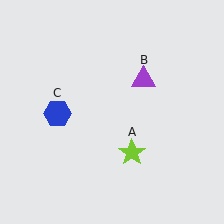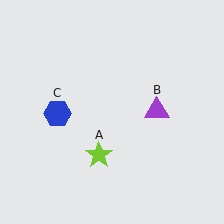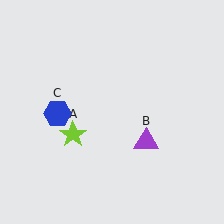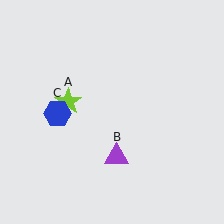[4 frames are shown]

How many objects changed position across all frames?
2 objects changed position: lime star (object A), purple triangle (object B).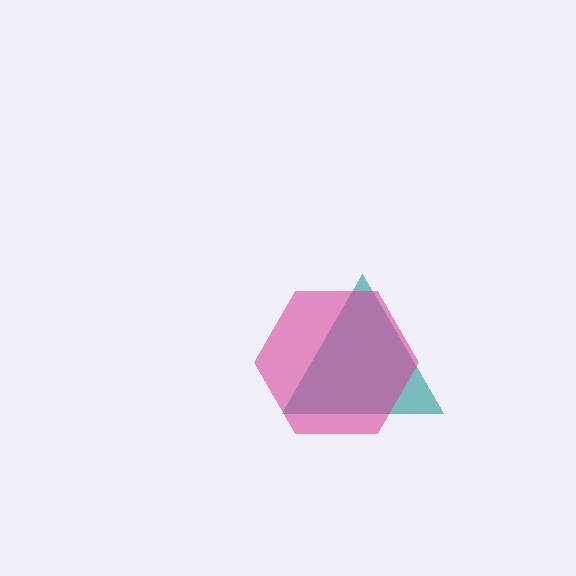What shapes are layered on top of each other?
The layered shapes are: a teal triangle, a magenta hexagon.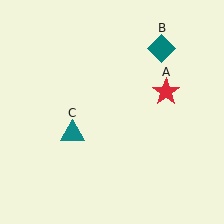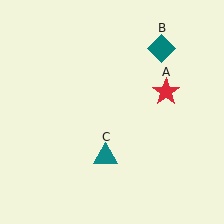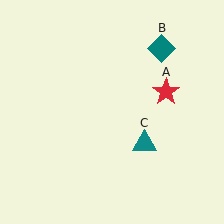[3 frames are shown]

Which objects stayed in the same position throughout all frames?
Red star (object A) and teal diamond (object B) remained stationary.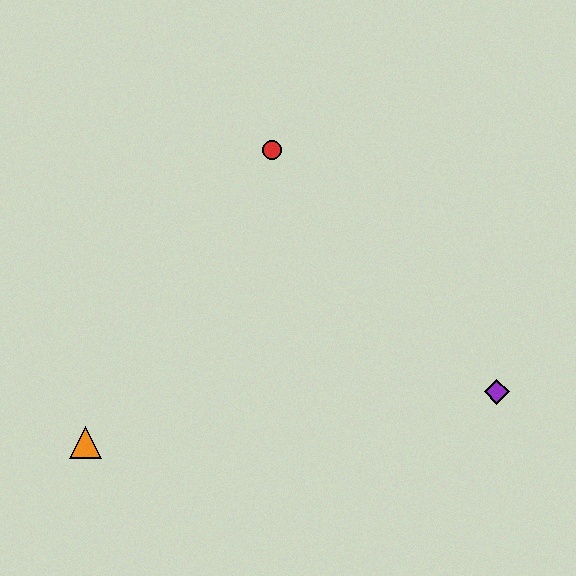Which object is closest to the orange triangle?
The red circle is closest to the orange triangle.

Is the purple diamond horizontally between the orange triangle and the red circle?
No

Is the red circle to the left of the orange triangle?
No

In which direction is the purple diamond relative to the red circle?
The purple diamond is below the red circle.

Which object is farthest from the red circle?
The orange triangle is farthest from the red circle.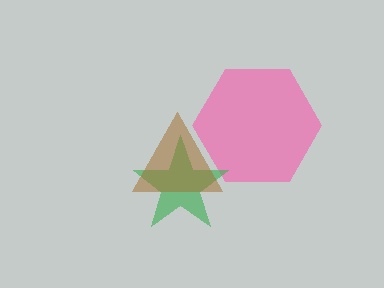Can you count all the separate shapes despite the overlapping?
Yes, there are 3 separate shapes.